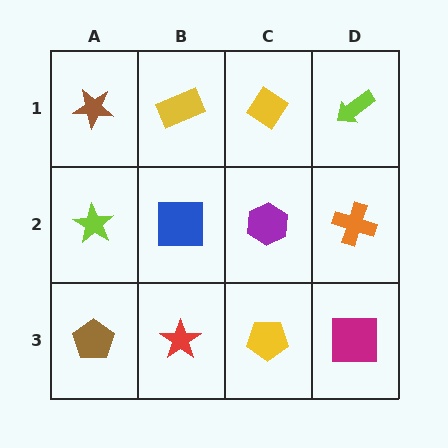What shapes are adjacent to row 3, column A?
A lime star (row 2, column A), a red star (row 3, column B).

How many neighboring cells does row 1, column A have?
2.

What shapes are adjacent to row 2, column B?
A yellow rectangle (row 1, column B), a red star (row 3, column B), a lime star (row 2, column A), a purple hexagon (row 2, column C).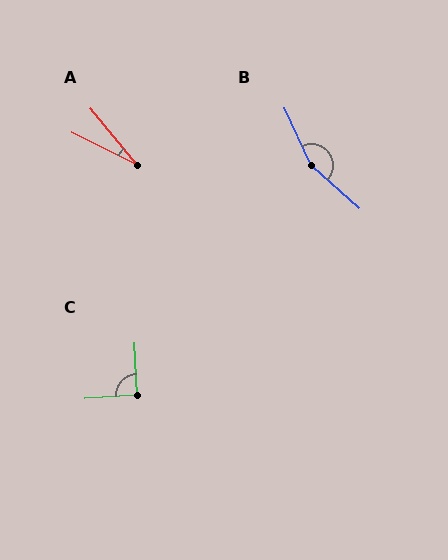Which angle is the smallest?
A, at approximately 24 degrees.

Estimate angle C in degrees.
Approximately 92 degrees.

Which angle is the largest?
B, at approximately 157 degrees.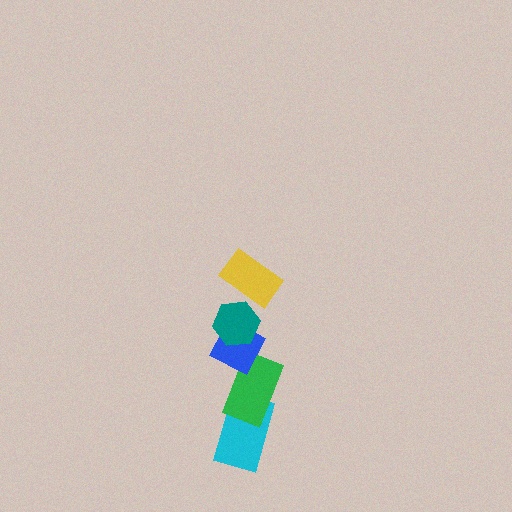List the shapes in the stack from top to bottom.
From top to bottom: the yellow rectangle, the teal hexagon, the blue diamond, the green rectangle, the cyan rectangle.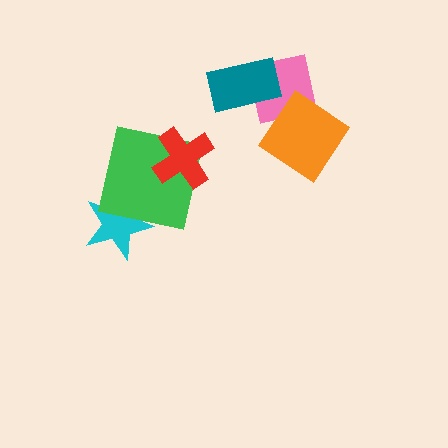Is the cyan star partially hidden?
Yes, it is partially covered by another shape.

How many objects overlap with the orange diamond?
1 object overlaps with the orange diamond.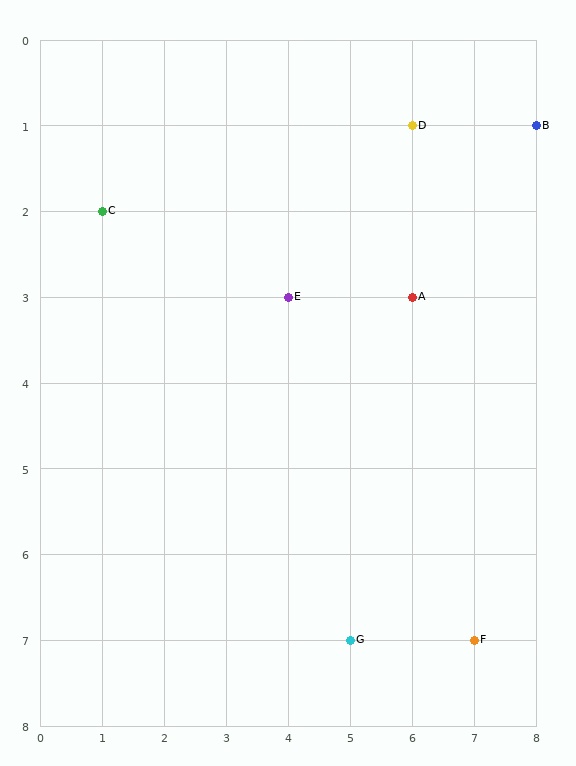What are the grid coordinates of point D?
Point D is at grid coordinates (6, 1).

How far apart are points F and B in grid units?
Points F and B are 1 column and 6 rows apart (about 6.1 grid units diagonally).